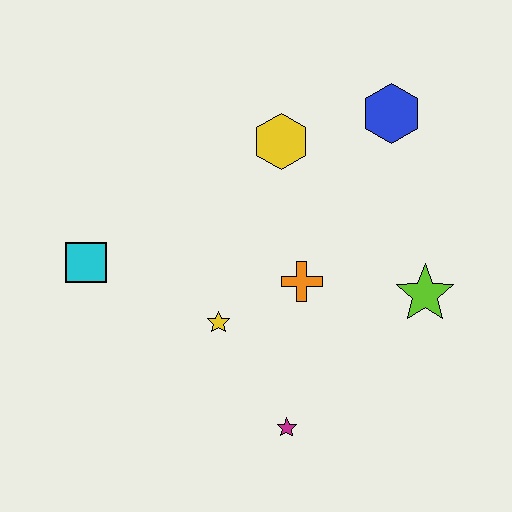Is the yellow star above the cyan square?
No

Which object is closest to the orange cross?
The yellow star is closest to the orange cross.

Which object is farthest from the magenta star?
The blue hexagon is farthest from the magenta star.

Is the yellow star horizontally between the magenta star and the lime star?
No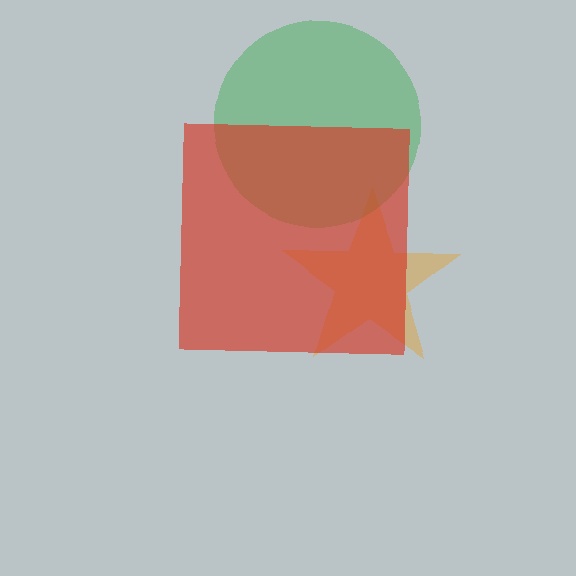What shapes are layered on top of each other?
The layered shapes are: an orange star, a green circle, a red square.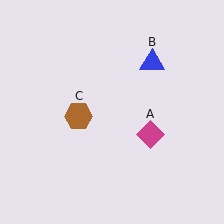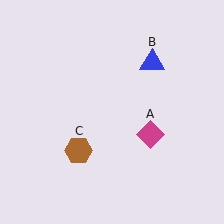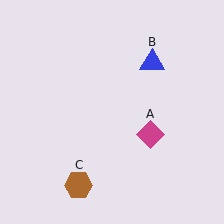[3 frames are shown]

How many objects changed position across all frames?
1 object changed position: brown hexagon (object C).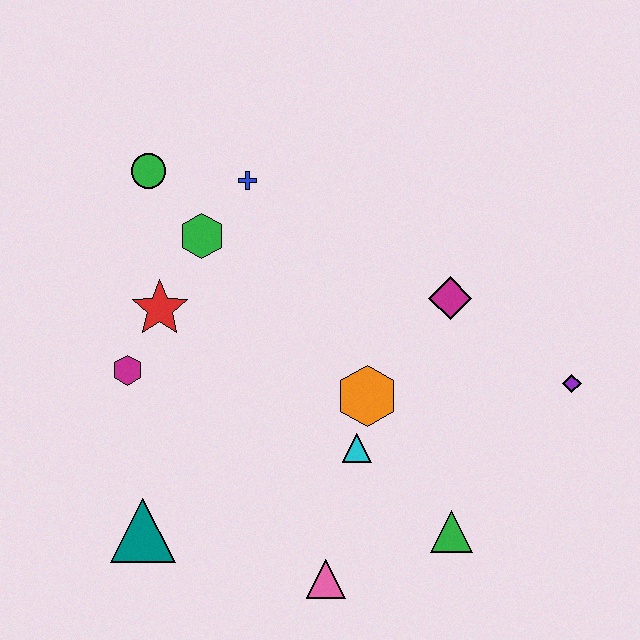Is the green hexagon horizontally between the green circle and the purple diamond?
Yes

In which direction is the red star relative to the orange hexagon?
The red star is to the left of the orange hexagon.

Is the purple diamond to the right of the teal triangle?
Yes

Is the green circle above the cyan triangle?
Yes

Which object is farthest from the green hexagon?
The purple diamond is farthest from the green hexagon.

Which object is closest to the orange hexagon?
The cyan triangle is closest to the orange hexagon.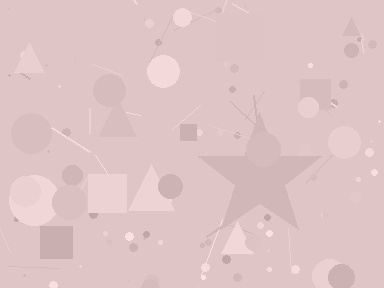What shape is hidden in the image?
A star is hidden in the image.